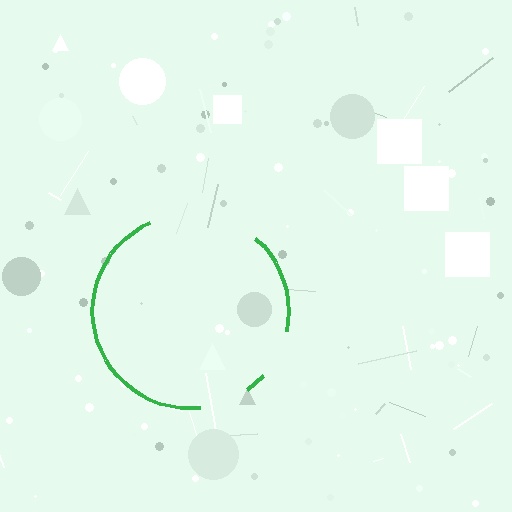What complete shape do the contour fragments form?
The contour fragments form a circle.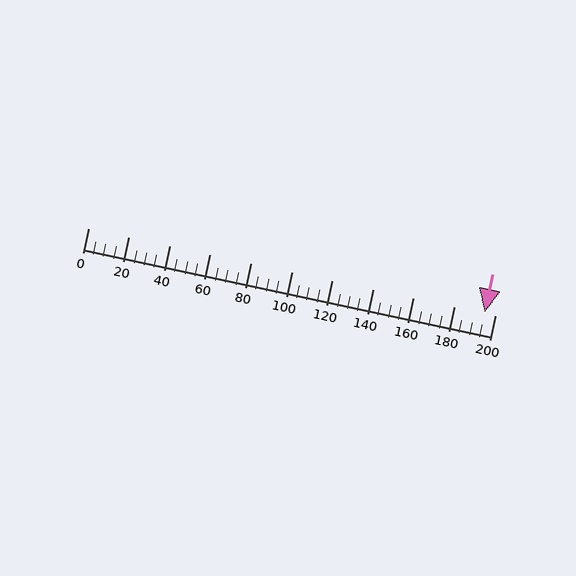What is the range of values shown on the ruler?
The ruler shows values from 0 to 200.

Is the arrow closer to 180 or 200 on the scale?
The arrow is closer to 200.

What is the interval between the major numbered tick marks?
The major tick marks are spaced 20 units apart.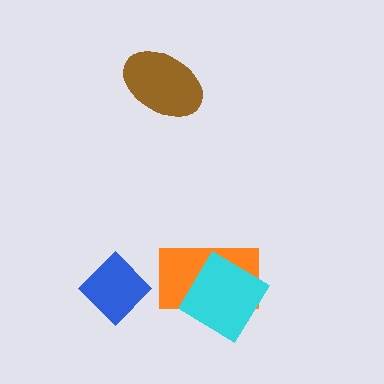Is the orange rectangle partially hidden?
Yes, it is partially covered by another shape.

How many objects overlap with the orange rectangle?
1 object overlaps with the orange rectangle.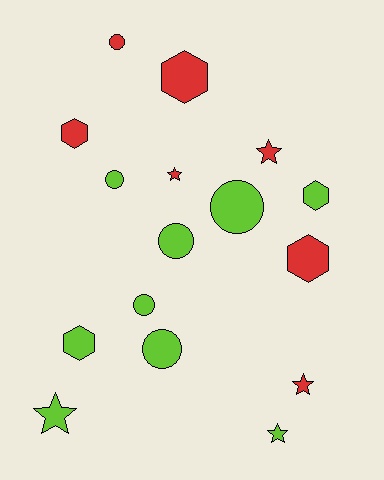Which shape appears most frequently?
Circle, with 6 objects.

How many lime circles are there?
There are 5 lime circles.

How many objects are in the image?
There are 16 objects.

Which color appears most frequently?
Lime, with 9 objects.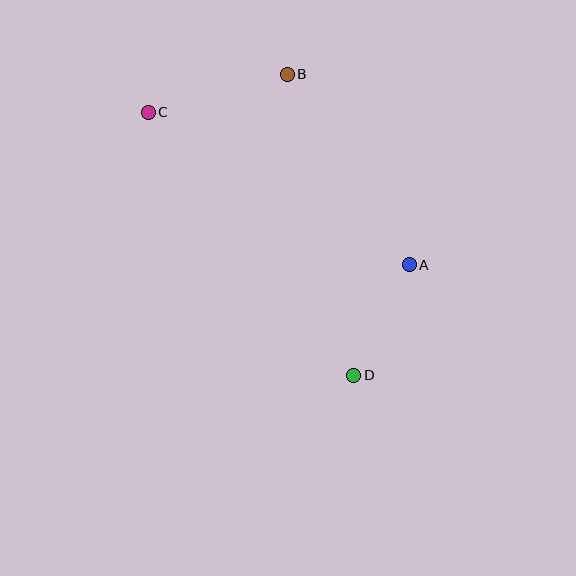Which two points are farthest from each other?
Points C and D are farthest from each other.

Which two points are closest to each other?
Points A and D are closest to each other.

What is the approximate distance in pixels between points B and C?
The distance between B and C is approximately 144 pixels.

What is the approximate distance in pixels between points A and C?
The distance between A and C is approximately 302 pixels.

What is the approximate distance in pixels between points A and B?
The distance between A and B is approximately 226 pixels.